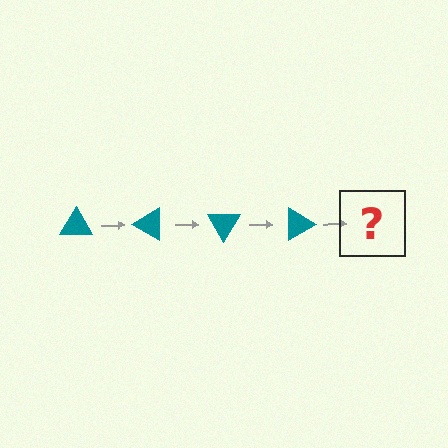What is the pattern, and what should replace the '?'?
The pattern is that the triangle rotates 30 degrees each step. The '?' should be a teal triangle rotated 120 degrees.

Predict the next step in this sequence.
The next step is a teal triangle rotated 120 degrees.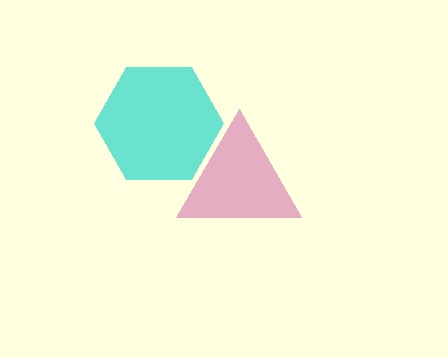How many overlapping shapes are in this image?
There are 2 overlapping shapes in the image.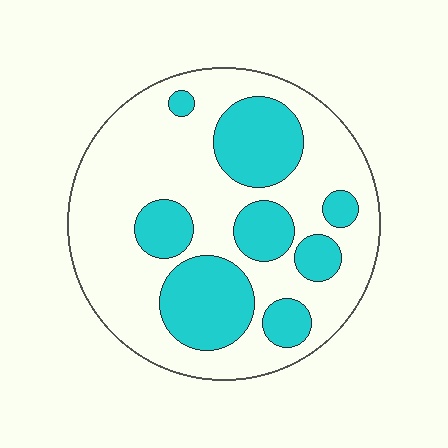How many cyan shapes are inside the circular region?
8.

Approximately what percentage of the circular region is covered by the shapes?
Approximately 30%.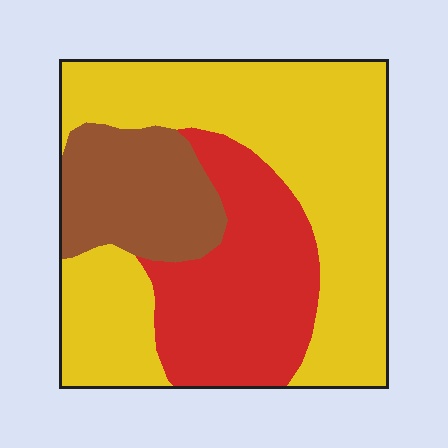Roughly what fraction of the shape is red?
Red takes up about one quarter (1/4) of the shape.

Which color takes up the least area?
Brown, at roughly 20%.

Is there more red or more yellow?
Yellow.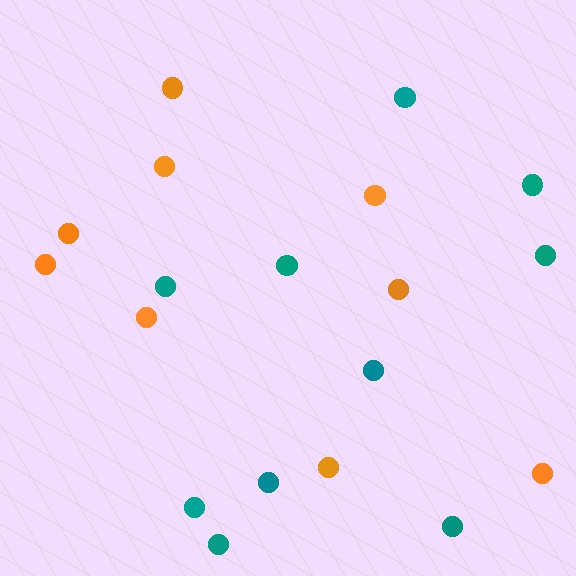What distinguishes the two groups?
There are 2 groups: one group of teal circles (10) and one group of orange circles (9).